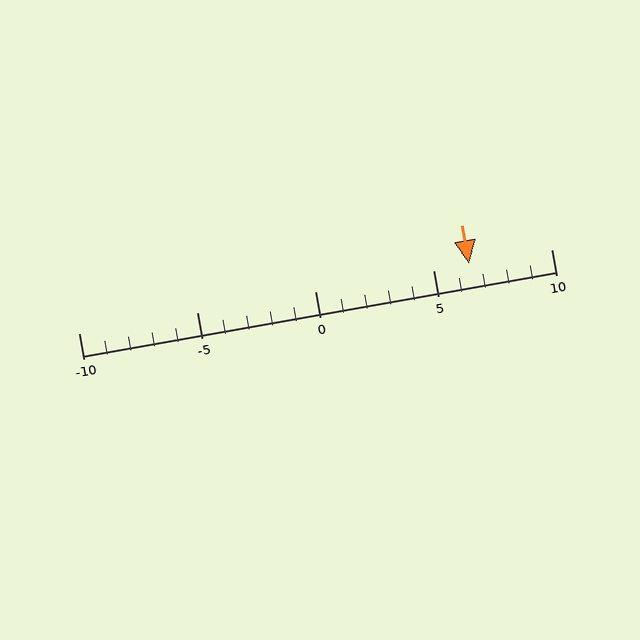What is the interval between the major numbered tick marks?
The major tick marks are spaced 5 units apart.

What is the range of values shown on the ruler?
The ruler shows values from -10 to 10.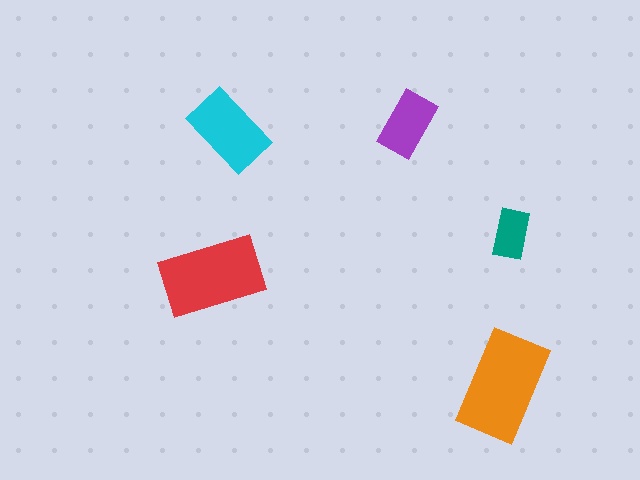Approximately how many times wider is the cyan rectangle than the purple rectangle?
About 1.5 times wider.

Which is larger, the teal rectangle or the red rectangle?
The red one.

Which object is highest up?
The purple rectangle is topmost.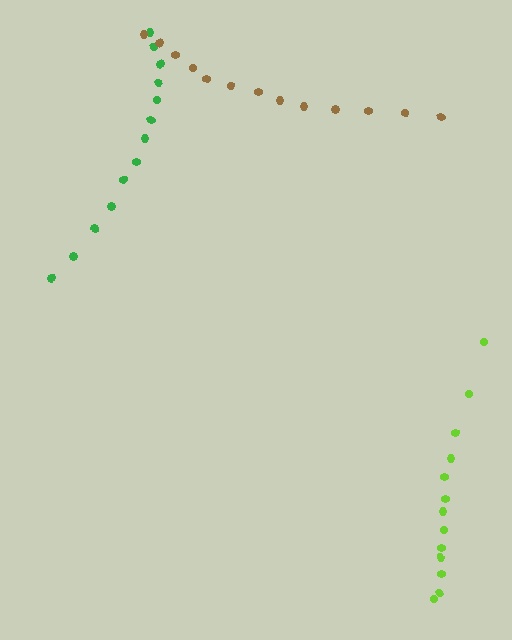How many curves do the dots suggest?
There are 3 distinct paths.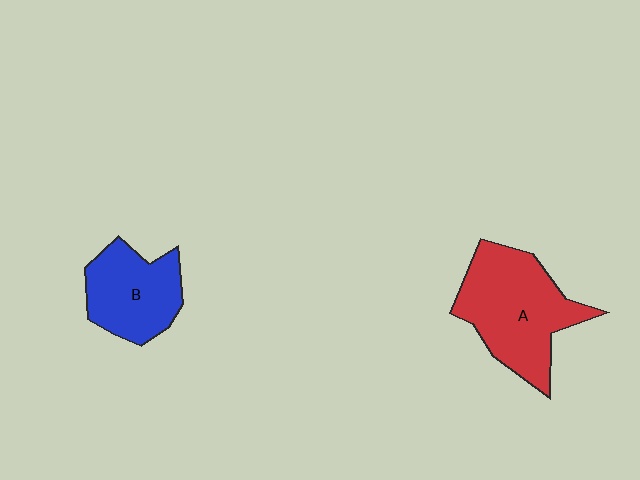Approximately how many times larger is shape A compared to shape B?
Approximately 1.5 times.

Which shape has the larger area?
Shape A (red).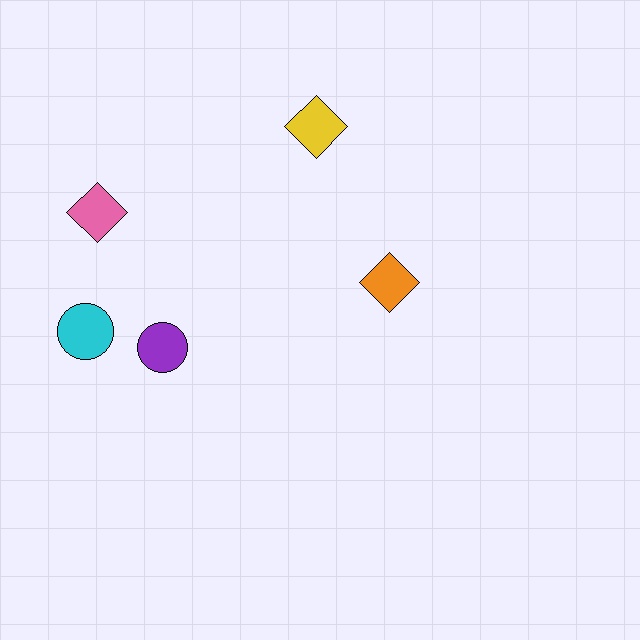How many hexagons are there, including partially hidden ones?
There are no hexagons.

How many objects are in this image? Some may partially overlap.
There are 5 objects.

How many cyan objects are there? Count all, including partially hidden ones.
There is 1 cyan object.